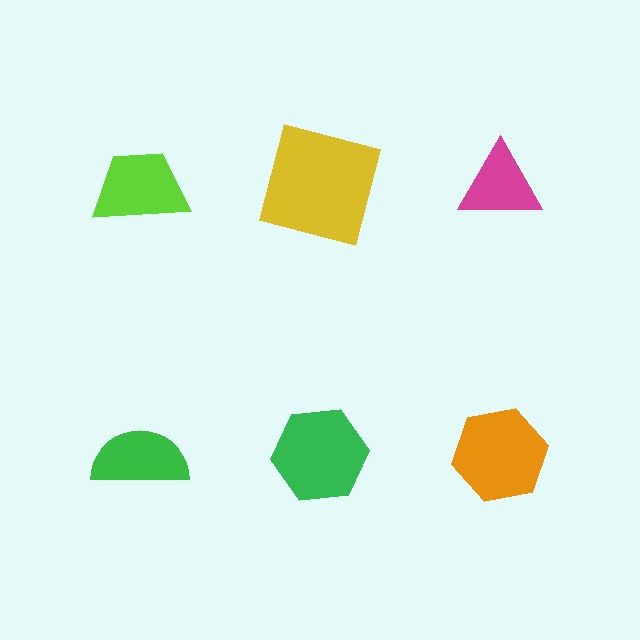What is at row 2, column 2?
A green hexagon.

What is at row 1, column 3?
A magenta triangle.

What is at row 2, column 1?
A green semicircle.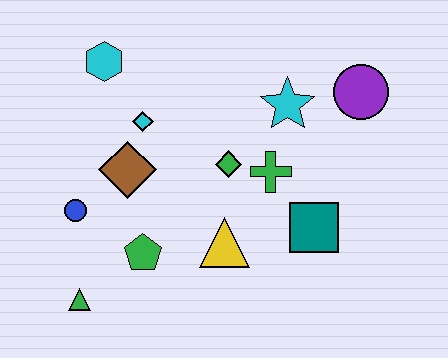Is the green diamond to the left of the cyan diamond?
No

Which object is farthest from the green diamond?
The green triangle is farthest from the green diamond.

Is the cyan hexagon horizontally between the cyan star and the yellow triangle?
No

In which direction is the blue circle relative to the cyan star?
The blue circle is to the left of the cyan star.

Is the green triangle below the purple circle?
Yes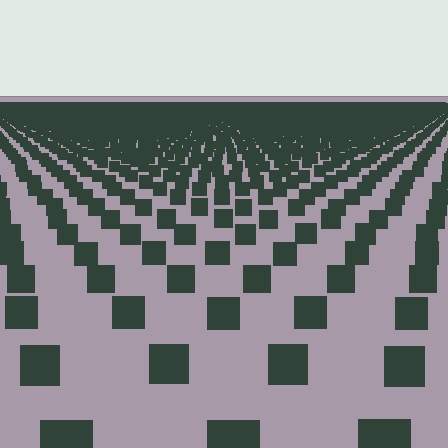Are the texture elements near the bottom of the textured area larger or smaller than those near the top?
Larger. Near the bottom, elements are closer to the viewer and appear at a bigger on-screen size.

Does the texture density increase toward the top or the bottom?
Density increases toward the top.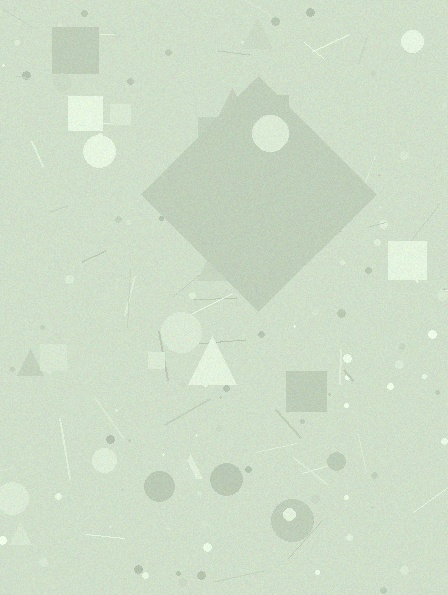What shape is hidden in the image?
A diamond is hidden in the image.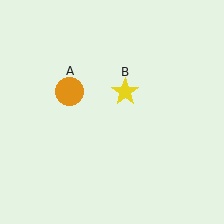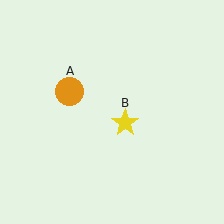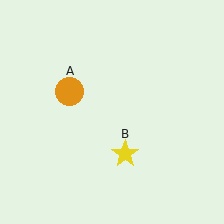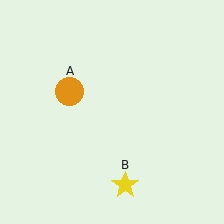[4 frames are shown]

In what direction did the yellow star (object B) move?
The yellow star (object B) moved down.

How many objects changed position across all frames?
1 object changed position: yellow star (object B).